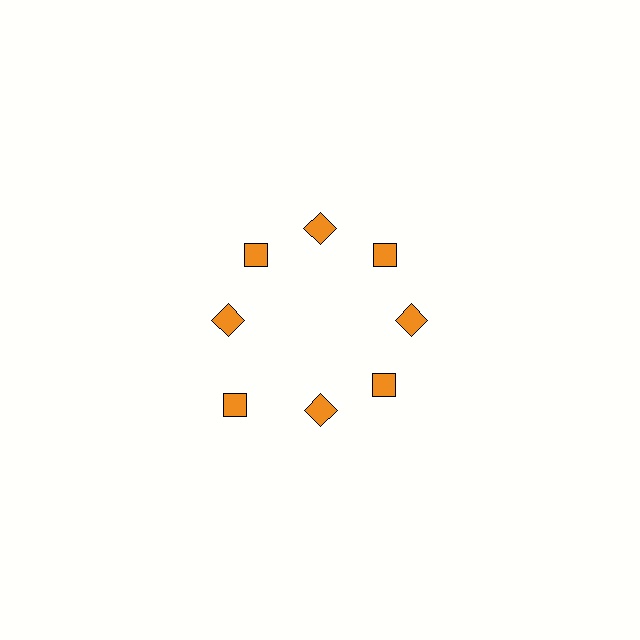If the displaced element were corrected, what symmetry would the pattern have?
It would have 8-fold rotational symmetry — the pattern would map onto itself every 45 degrees.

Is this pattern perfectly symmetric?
No. The 8 orange diamonds are arranged in a ring, but one element near the 8 o'clock position is pushed outward from the center, breaking the 8-fold rotational symmetry.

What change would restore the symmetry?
The symmetry would be restored by moving it inward, back onto the ring so that all 8 diamonds sit at equal angles and equal distance from the center.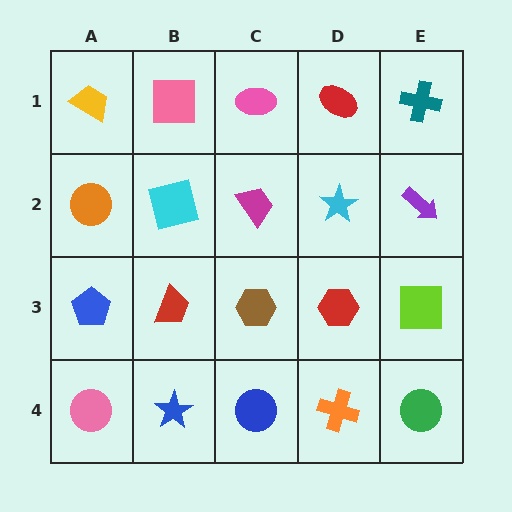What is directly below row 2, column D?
A red hexagon.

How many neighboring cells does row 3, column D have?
4.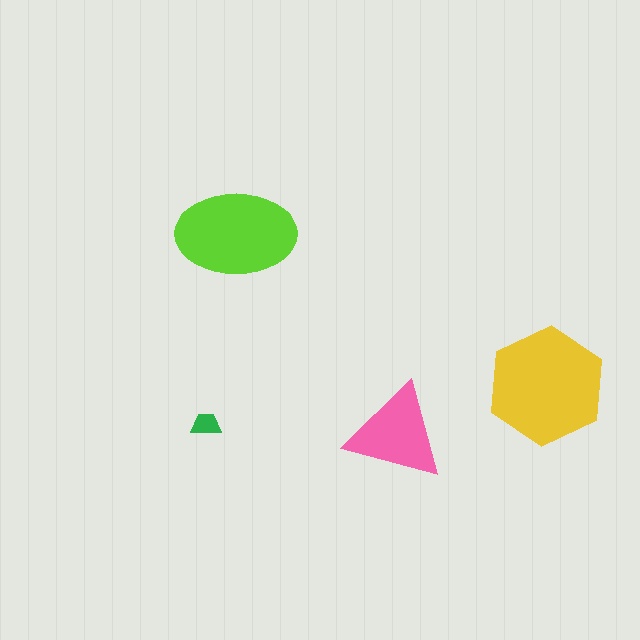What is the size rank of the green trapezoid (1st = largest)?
4th.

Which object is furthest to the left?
The green trapezoid is leftmost.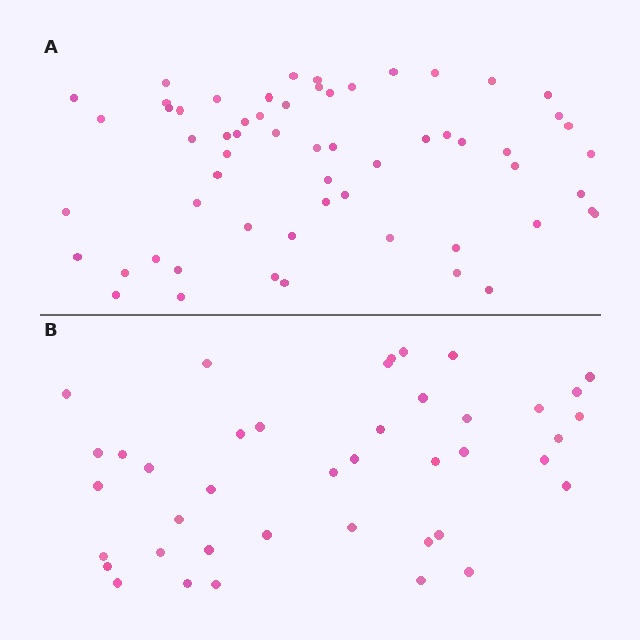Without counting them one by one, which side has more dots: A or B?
Region A (the top region) has more dots.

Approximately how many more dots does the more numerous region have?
Region A has approximately 20 more dots than region B.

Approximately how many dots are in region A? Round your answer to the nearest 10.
About 60 dots.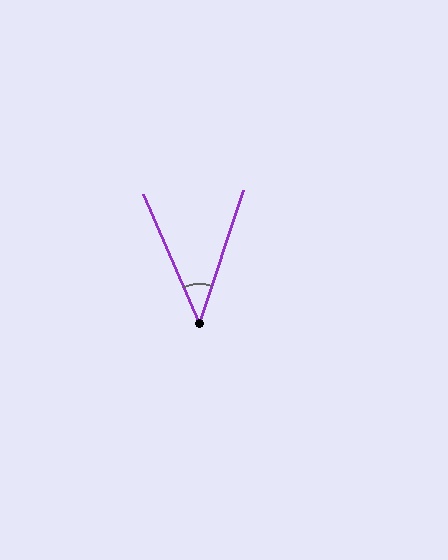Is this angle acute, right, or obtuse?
It is acute.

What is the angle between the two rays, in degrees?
Approximately 41 degrees.